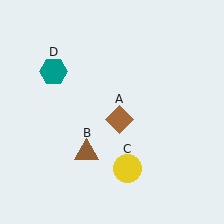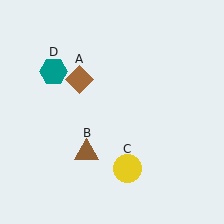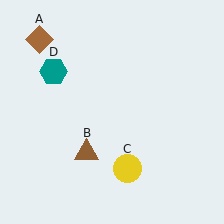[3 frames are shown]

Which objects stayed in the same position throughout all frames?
Brown triangle (object B) and yellow circle (object C) and teal hexagon (object D) remained stationary.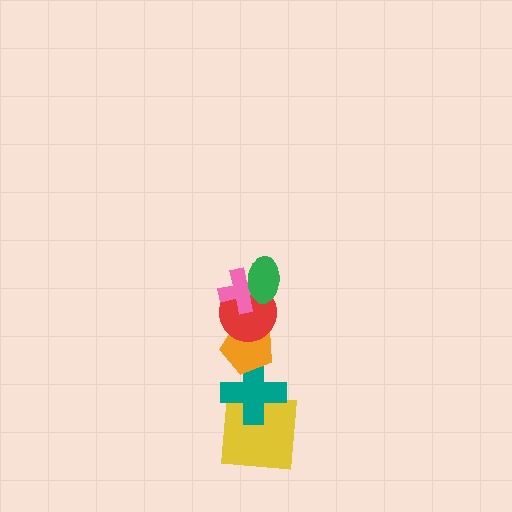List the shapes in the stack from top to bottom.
From top to bottom: the green ellipse, the pink cross, the red circle, the orange pentagon, the teal cross, the yellow square.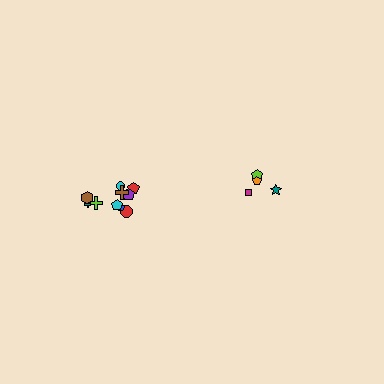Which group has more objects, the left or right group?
The left group.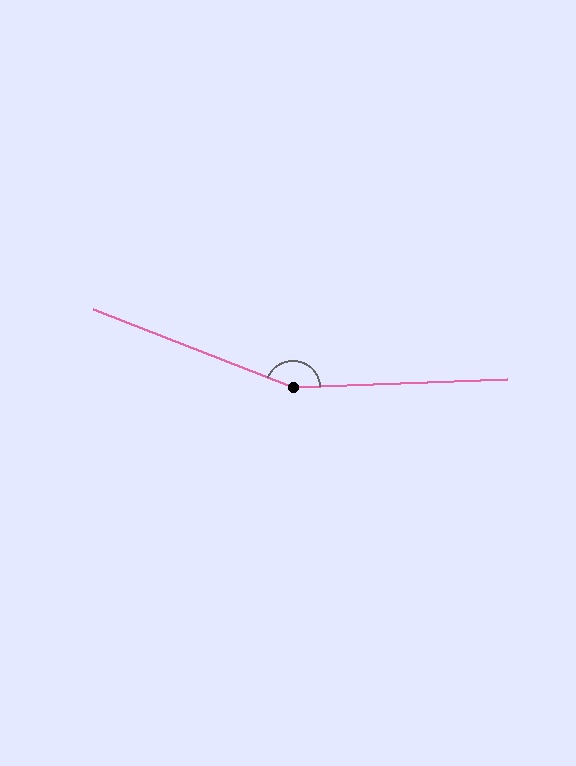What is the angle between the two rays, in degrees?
Approximately 156 degrees.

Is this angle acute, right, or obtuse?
It is obtuse.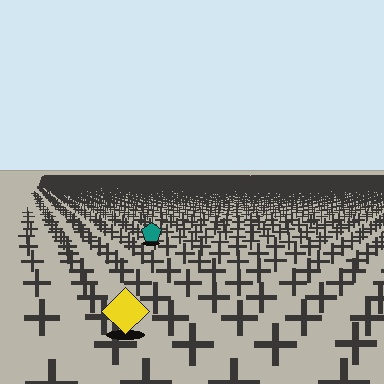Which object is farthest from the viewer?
The teal pentagon is farthest from the viewer. It appears smaller and the ground texture around it is denser.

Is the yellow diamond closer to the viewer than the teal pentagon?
Yes. The yellow diamond is closer — you can tell from the texture gradient: the ground texture is coarser near it.